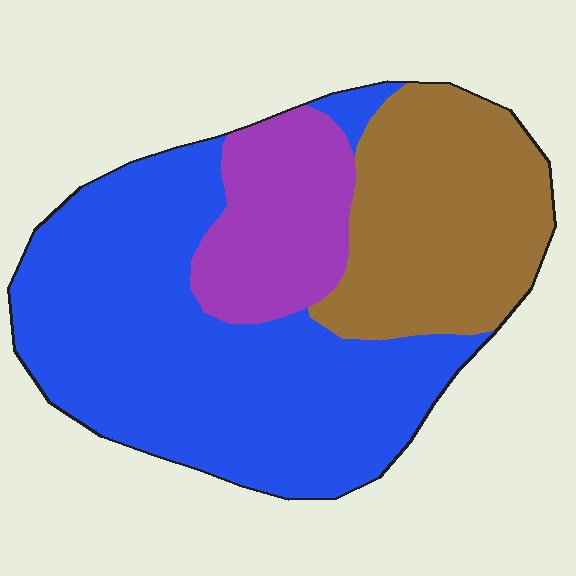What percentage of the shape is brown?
Brown takes up between a sixth and a third of the shape.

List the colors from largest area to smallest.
From largest to smallest: blue, brown, purple.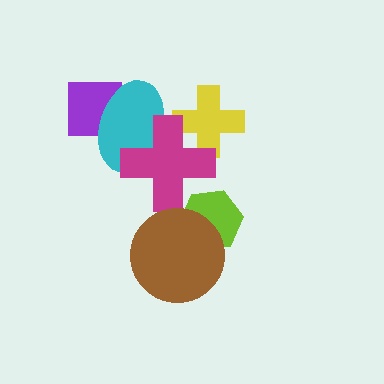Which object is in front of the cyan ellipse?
The magenta cross is in front of the cyan ellipse.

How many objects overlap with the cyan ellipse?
2 objects overlap with the cyan ellipse.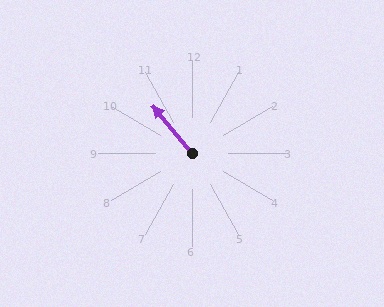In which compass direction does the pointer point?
Northwest.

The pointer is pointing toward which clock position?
Roughly 11 o'clock.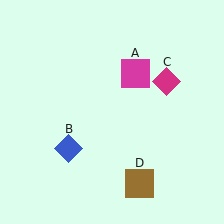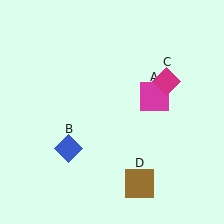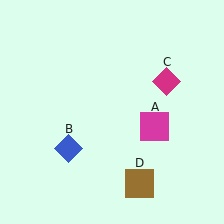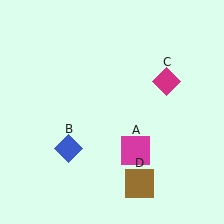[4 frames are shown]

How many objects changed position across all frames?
1 object changed position: magenta square (object A).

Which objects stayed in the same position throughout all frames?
Blue diamond (object B) and magenta diamond (object C) and brown square (object D) remained stationary.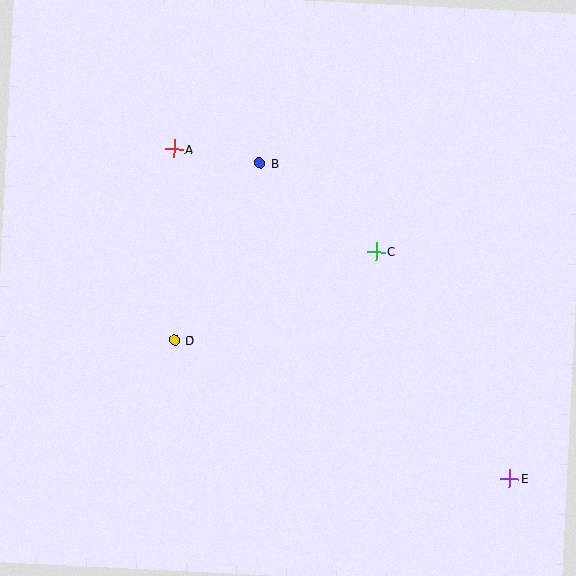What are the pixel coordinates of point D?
Point D is at (174, 340).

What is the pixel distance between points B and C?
The distance between B and C is 146 pixels.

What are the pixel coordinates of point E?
Point E is at (510, 478).